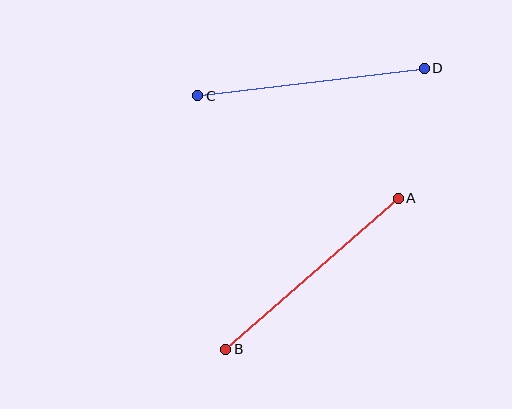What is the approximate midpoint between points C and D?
The midpoint is at approximately (311, 82) pixels.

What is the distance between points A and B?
The distance is approximately 229 pixels.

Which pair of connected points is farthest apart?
Points A and B are farthest apart.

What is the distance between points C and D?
The distance is approximately 228 pixels.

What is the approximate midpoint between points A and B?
The midpoint is at approximately (312, 274) pixels.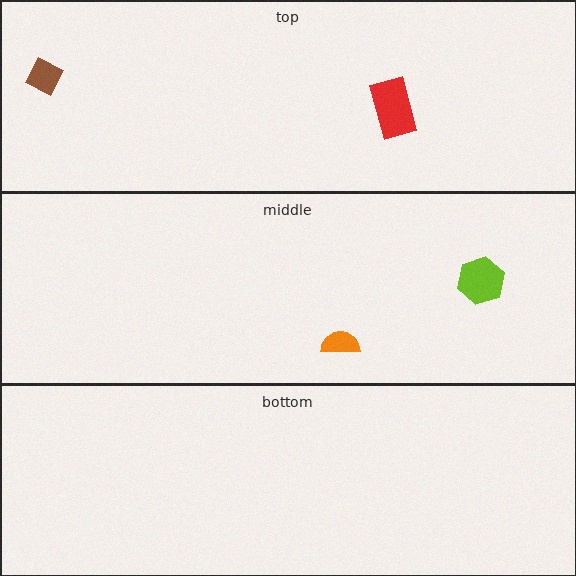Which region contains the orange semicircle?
The middle region.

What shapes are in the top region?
The brown diamond, the red rectangle.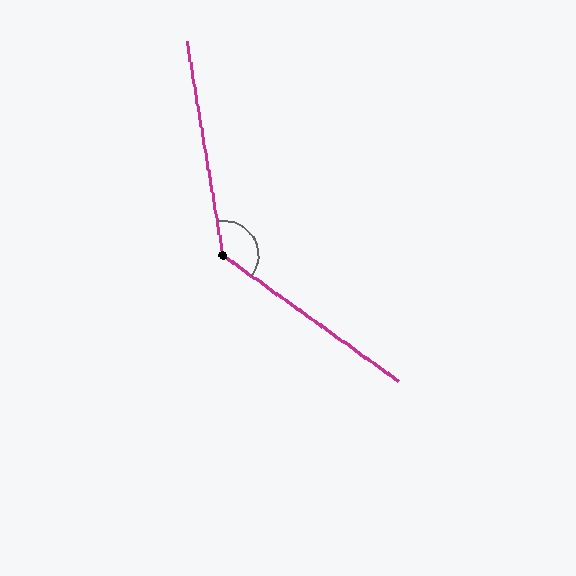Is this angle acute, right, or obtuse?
It is obtuse.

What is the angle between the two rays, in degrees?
Approximately 135 degrees.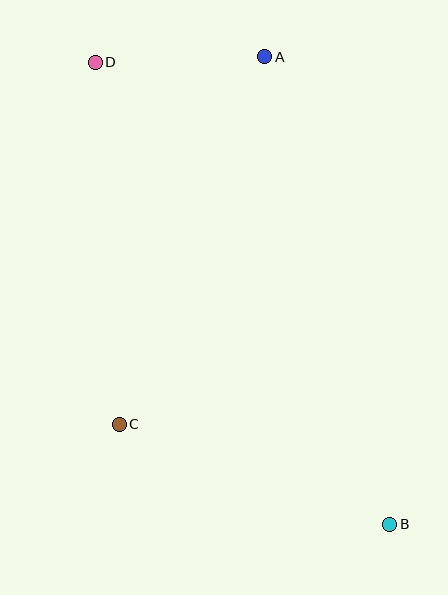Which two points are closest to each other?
Points A and D are closest to each other.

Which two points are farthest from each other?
Points B and D are farthest from each other.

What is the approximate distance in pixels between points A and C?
The distance between A and C is approximately 395 pixels.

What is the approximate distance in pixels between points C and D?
The distance between C and D is approximately 363 pixels.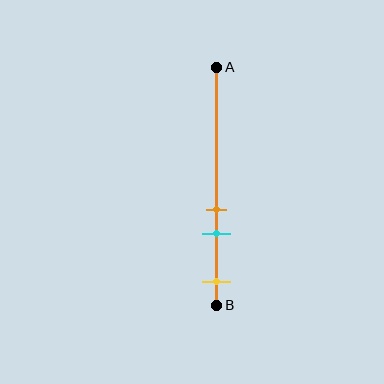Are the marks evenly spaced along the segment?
No, the marks are not evenly spaced.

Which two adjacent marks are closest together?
The orange and cyan marks are the closest adjacent pair.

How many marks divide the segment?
There are 3 marks dividing the segment.